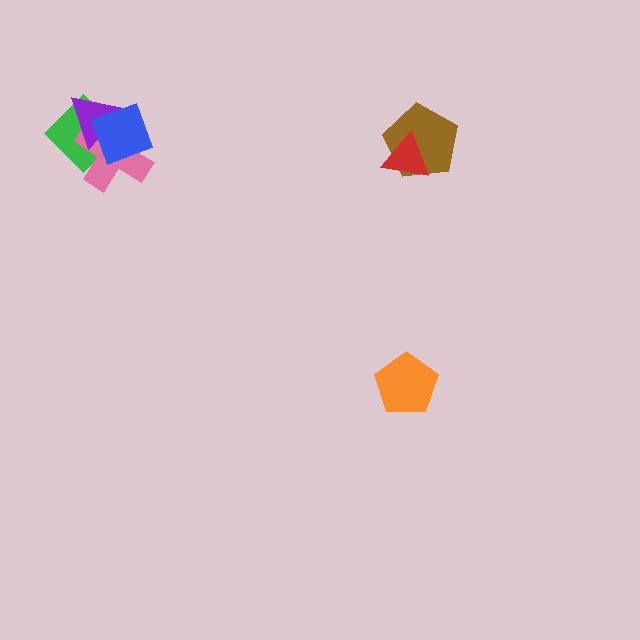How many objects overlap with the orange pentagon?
0 objects overlap with the orange pentagon.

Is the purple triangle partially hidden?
Yes, it is partially covered by another shape.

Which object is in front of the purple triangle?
The blue diamond is in front of the purple triangle.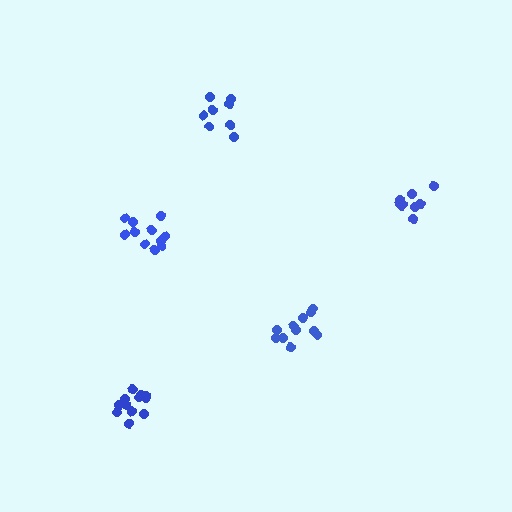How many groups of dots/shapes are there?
There are 5 groups.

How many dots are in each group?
Group 1: 12 dots, Group 2: 11 dots, Group 3: 9 dots, Group 4: 11 dots, Group 5: 8 dots (51 total).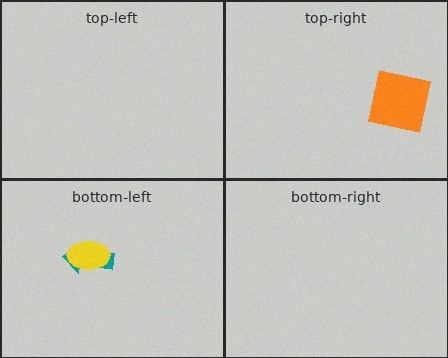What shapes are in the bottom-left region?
The teal arrow, the yellow ellipse.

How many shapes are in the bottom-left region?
2.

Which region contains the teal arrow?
The bottom-left region.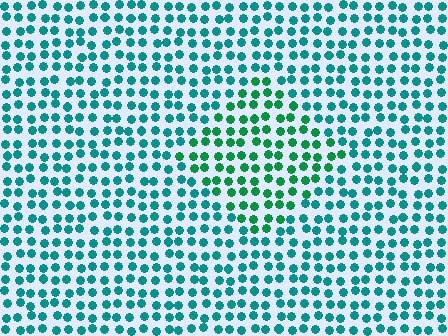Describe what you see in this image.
The image is filled with small teal elements in a uniform arrangement. A diamond-shaped region is visible where the elements are tinted to a slightly different hue, forming a subtle color boundary.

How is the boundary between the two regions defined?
The boundary is defined purely by a slight shift in hue (about 32 degrees). Spacing, size, and orientation are identical on both sides.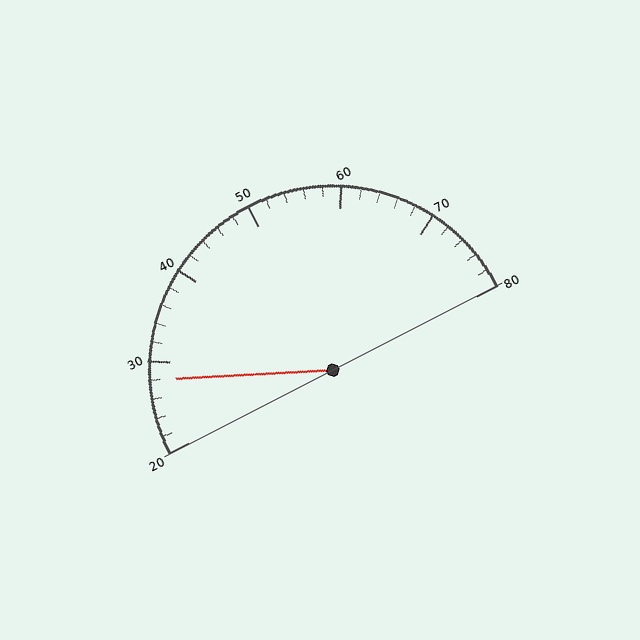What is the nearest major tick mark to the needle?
The nearest major tick mark is 30.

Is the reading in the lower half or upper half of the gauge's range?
The reading is in the lower half of the range (20 to 80).